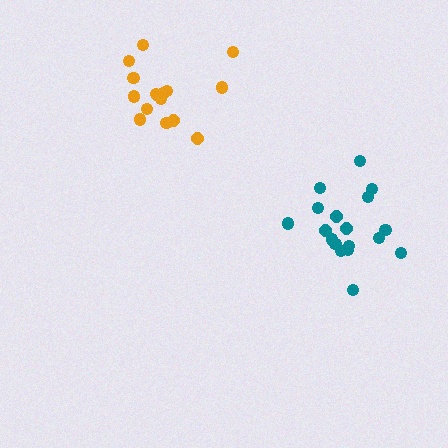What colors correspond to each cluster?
The clusters are colored: teal, orange.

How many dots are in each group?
Group 1: 18 dots, Group 2: 16 dots (34 total).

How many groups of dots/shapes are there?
There are 2 groups.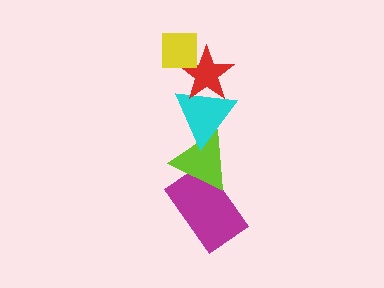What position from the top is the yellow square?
The yellow square is 1st from the top.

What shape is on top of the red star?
The yellow square is on top of the red star.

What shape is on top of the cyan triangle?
The red star is on top of the cyan triangle.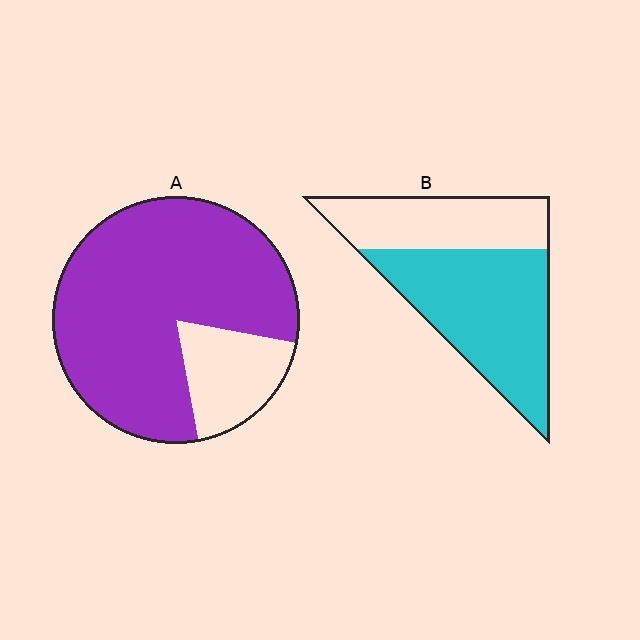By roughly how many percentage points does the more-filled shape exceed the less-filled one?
By roughly 20 percentage points (A over B).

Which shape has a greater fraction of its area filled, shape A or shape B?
Shape A.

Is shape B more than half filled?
Yes.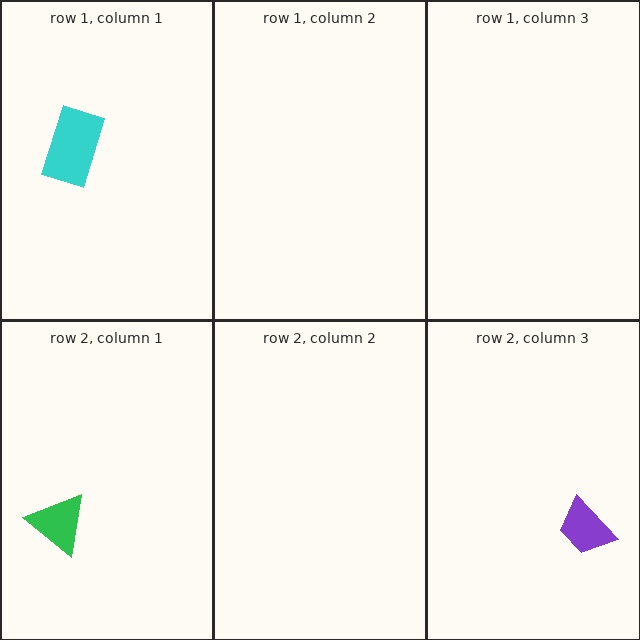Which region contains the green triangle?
The row 2, column 1 region.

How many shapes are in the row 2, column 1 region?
1.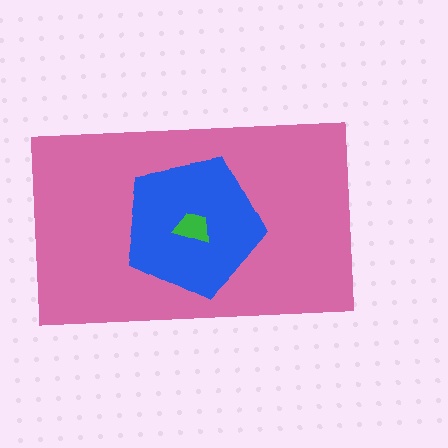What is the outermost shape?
The pink rectangle.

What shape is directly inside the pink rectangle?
The blue pentagon.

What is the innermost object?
The green trapezoid.